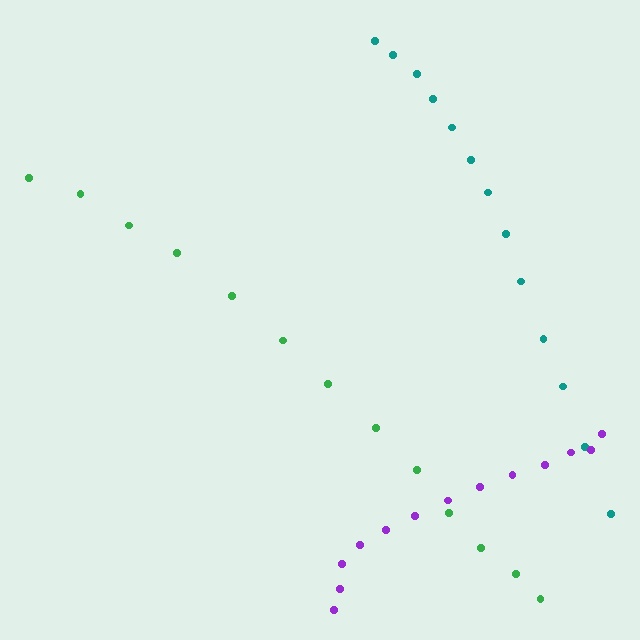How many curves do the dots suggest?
There are 3 distinct paths.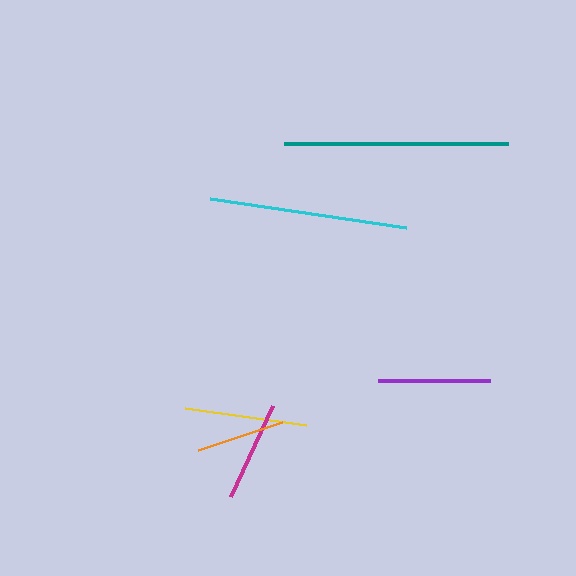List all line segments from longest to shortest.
From longest to shortest: teal, cyan, yellow, purple, magenta, orange.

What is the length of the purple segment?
The purple segment is approximately 112 pixels long.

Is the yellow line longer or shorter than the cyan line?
The cyan line is longer than the yellow line.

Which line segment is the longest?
The teal line is the longest at approximately 224 pixels.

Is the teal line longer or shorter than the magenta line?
The teal line is longer than the magenta line.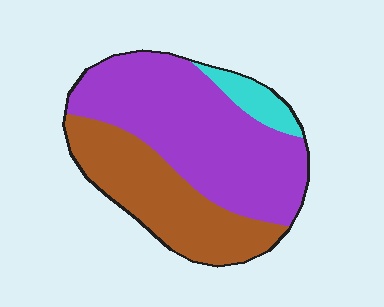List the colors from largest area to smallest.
From largest to smallest: purple, brown, cyan.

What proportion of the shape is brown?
Brown covers 36% of the shape.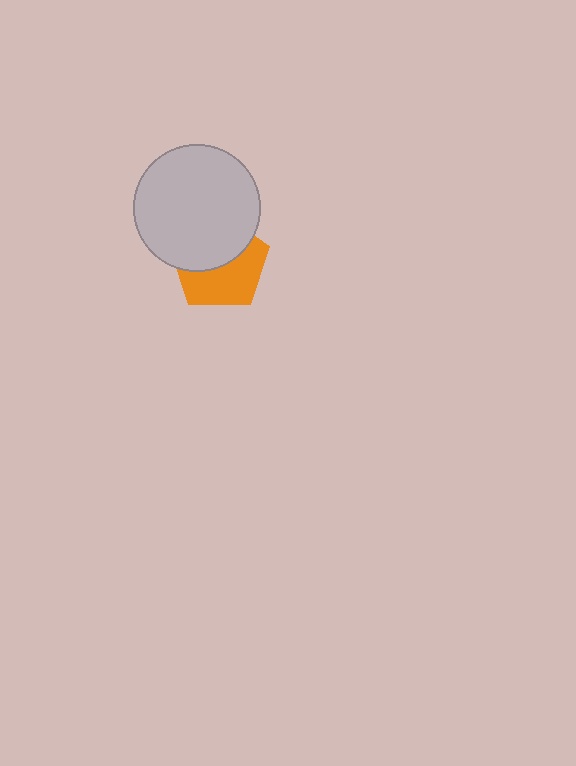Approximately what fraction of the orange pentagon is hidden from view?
Roughly 48% of the orange pentagon is hidden behind the light gray circle.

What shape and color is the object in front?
The object in front is a light gray circle.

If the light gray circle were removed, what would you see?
You would see the complete orange pentagon.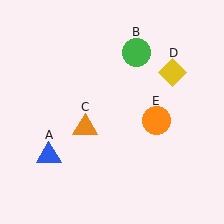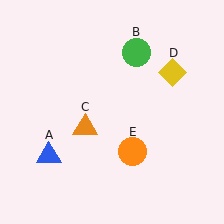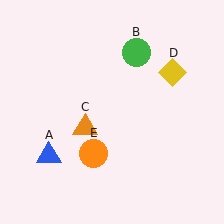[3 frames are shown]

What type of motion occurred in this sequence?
The orange circle (object E) rotated clockwise around the center of the scene.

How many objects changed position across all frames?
1 object changed position: orange circle (object E).